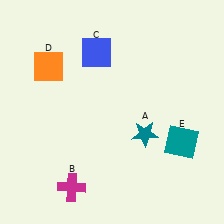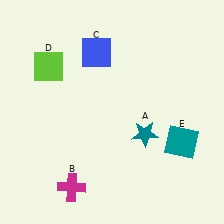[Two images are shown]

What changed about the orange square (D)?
In Image 1, D is orange. In Image 2, it changed to lime.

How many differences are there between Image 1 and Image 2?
There is 1 difference between the two images.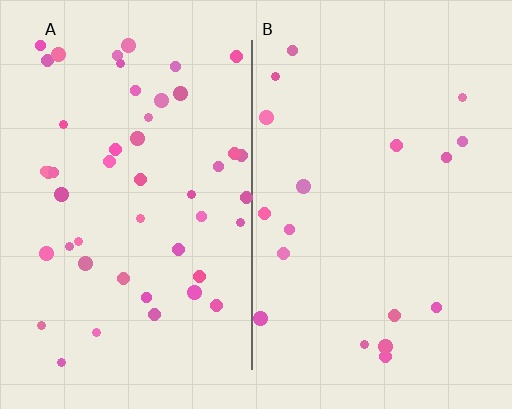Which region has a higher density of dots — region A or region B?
A (the left).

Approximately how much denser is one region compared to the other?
Approximately 2.6× — region A over region B.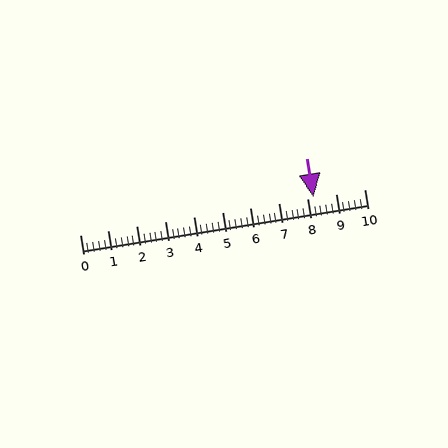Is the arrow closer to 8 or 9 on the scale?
The arrow is closer to 8.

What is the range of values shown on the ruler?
The ruler shows values from 0 to 10.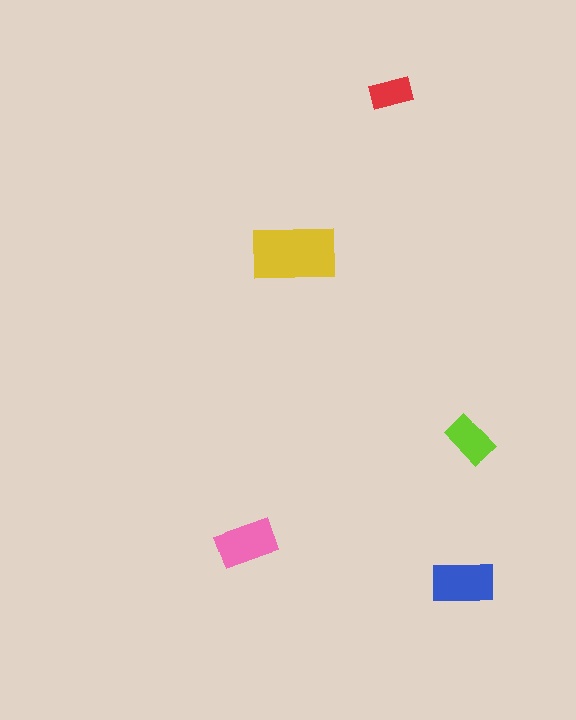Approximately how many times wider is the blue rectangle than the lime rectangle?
About 1.5 times wider.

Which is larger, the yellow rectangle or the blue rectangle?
The yellow one.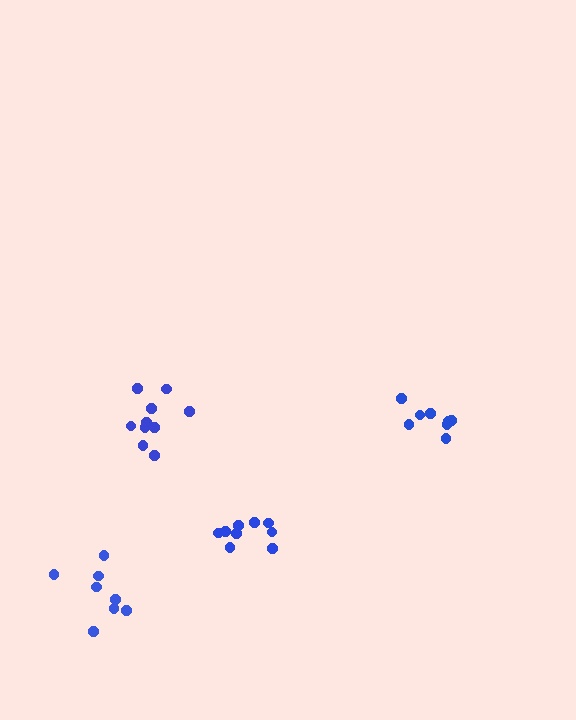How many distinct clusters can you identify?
There are 4 distinct clusters.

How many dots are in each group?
Group 1: 9 dots, Group 2: 8 dots, Group 3: 8 dots, Group 4: 10 dots (35 total).